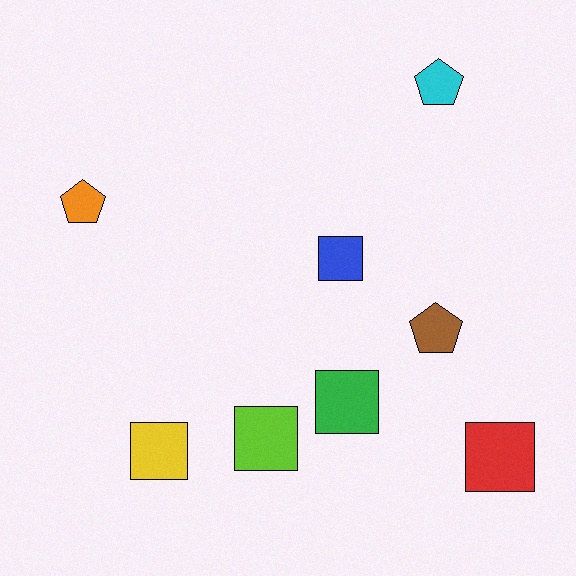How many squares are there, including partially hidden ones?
There are 5 squares.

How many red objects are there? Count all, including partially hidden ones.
There is 1 red object.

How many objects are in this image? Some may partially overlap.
There are 8 objects.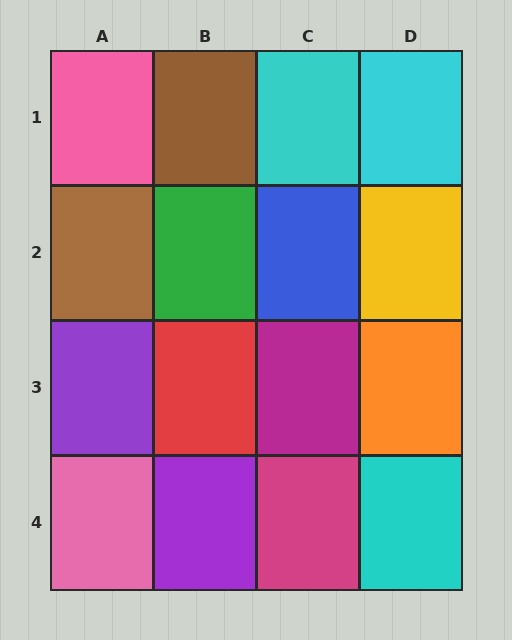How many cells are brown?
2 cells are brown.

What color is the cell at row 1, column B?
Brown.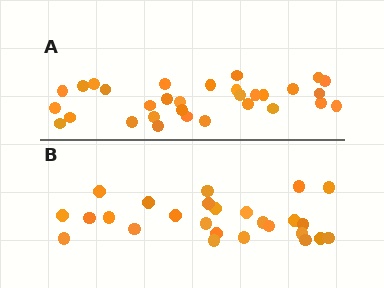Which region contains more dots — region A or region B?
Region A (the top region) has more dots.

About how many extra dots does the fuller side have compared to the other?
Region A has about 5 more dots than region B.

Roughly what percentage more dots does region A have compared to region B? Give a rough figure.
About 20% more.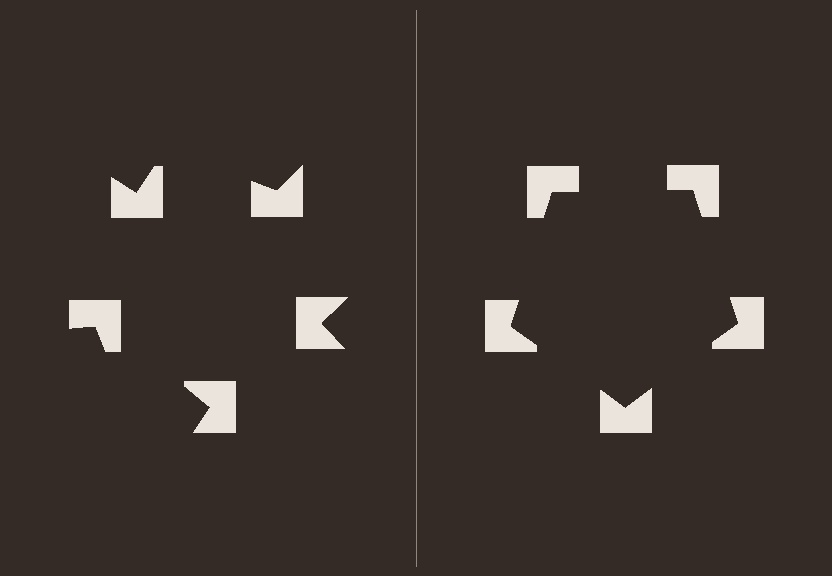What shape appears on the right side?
An illusory pentagon.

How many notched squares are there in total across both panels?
10 — 5 on each side.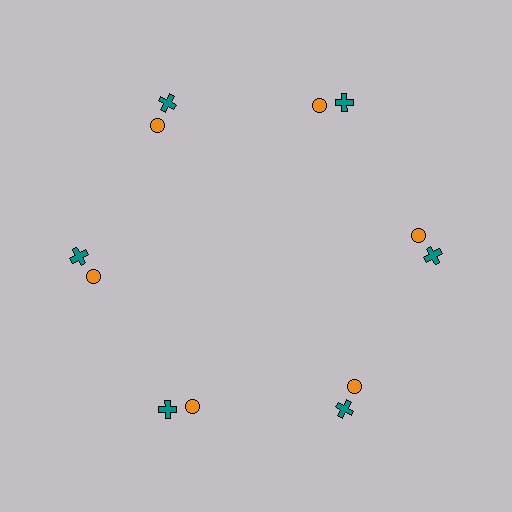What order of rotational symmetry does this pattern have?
This pattern has 6-fold rotational symmetry.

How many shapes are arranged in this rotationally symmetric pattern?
There are 12 shapes, arranged in 6 groups of 2.